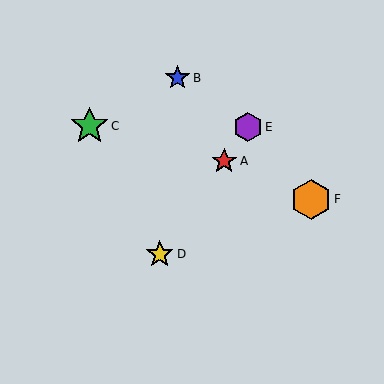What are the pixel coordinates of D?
Object D is at (160, 254).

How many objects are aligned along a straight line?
3 objects (A, D, E) are aligned along a straight line.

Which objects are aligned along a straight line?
Objects A, D, E are aligned along a straight line.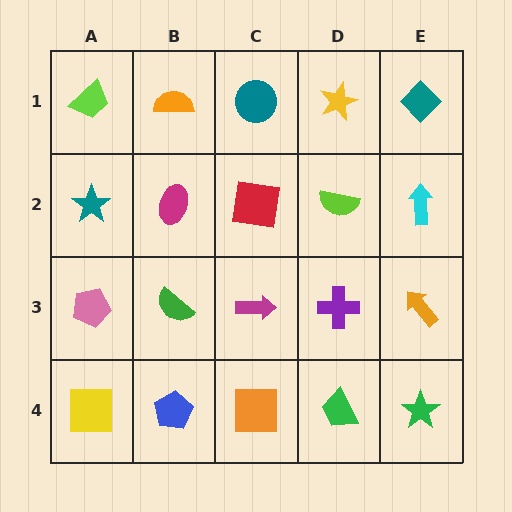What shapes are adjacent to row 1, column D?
A lime semicircle (row 2, column D), a teal circle (row 1, column C), a teal diamond (row 1, column E).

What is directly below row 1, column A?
A teal star.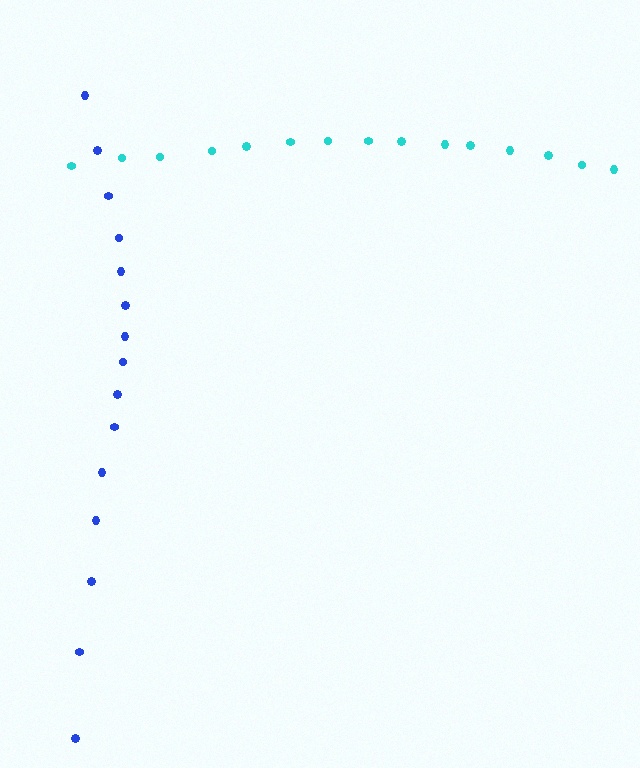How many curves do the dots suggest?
There are 2 distinct paths.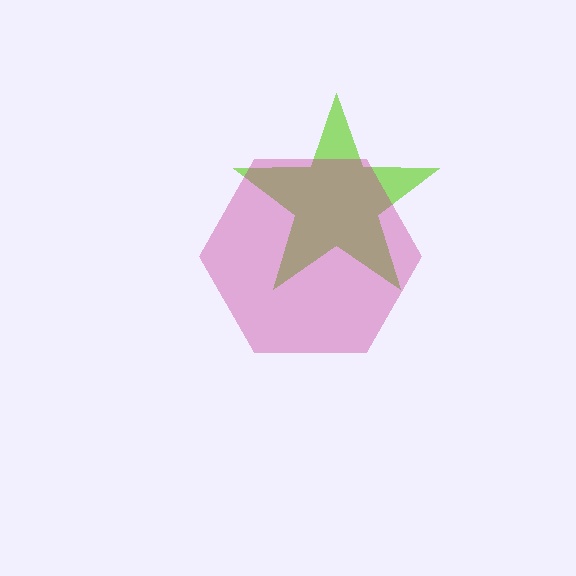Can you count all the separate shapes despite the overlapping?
Yes, there are 2 separate shapes.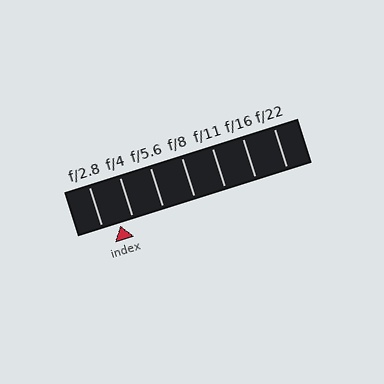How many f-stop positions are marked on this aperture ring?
There are 7 f-stop positions marked.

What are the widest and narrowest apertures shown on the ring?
The widest aperture shown is f/2.8 and the narrowest is f/22.